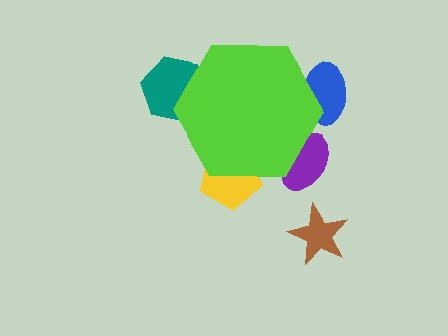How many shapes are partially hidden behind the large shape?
4 shapes are partially hidden.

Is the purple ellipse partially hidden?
Yes, the purple ellipse is partially hidden behind the lime hexagon.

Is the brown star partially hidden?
No, the brown star is fully visible.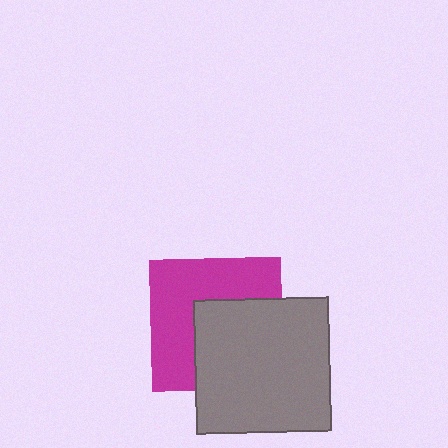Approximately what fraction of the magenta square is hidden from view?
Roughly 45% of the magenta square is hidden behind the gray square.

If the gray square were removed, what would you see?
You would see the complete magenta square.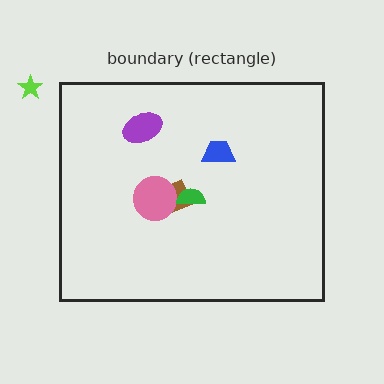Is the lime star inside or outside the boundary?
Outside.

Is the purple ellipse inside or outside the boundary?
Inside.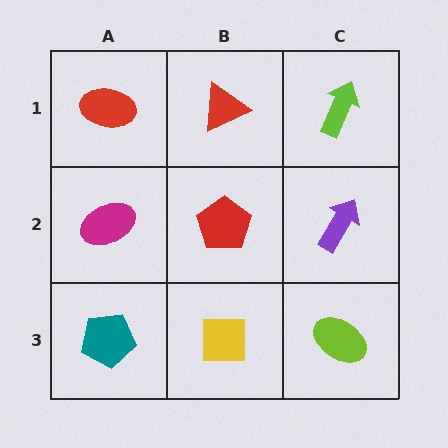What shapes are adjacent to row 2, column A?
A red ellipse (row 1, column A), a teal pentagon (row 3, column A), a red pentagon (row 2, column B).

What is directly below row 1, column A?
A magenta ellipse.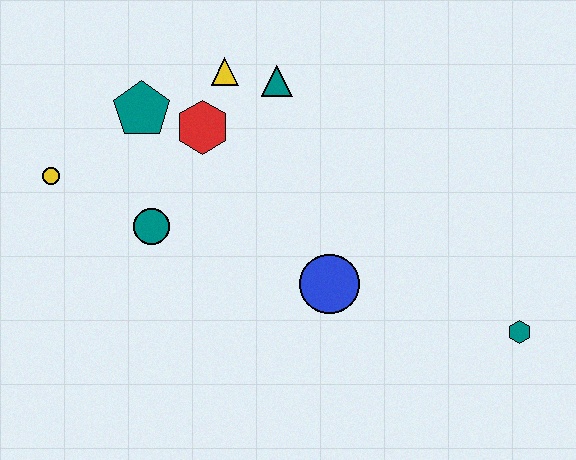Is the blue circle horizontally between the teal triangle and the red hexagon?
No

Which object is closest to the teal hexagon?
The blue circle is closest to the teal hexagon.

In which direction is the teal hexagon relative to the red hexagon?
The teal hexagon is to the right of the red hexagon.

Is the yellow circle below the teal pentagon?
Yes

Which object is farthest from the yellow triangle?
The teal hexagon is farthest from the yellow triangle.